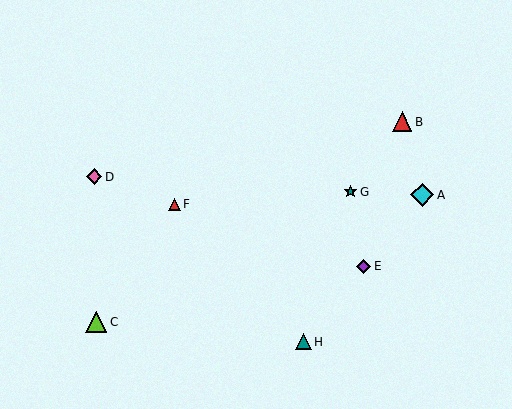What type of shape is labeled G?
Shape G is a teal star.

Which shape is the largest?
The cyan diamond (labeled A) is the largest.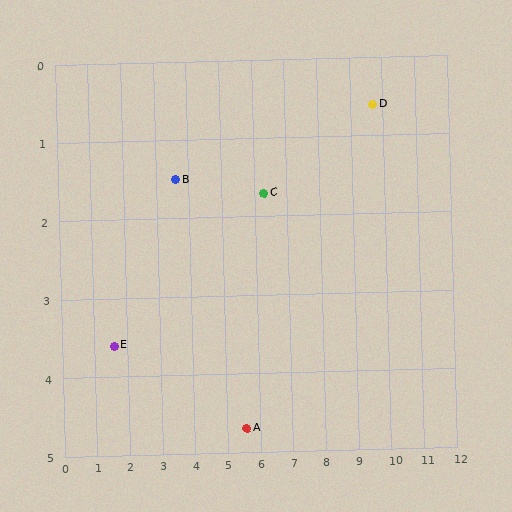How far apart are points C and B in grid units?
Points C and B are about 2.7 grid units apart.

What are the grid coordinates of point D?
Point D is at approximately (9.7, 0.6).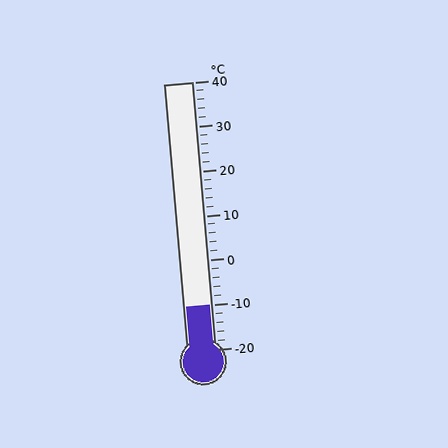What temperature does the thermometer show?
The thermometer shows approximately -10°C.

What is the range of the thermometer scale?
The thermometer scale ranges from -20°C to 40°C.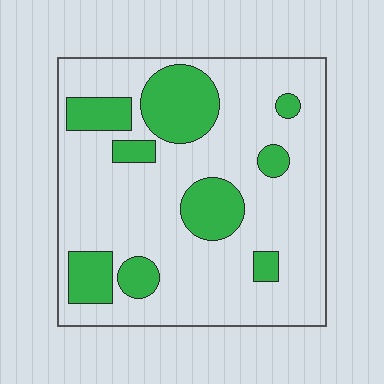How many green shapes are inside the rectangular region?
9.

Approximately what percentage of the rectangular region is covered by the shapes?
Approximately 25%.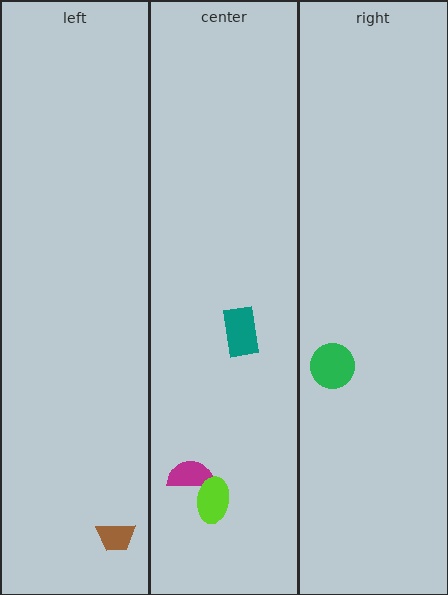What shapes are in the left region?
The brown trapezoid.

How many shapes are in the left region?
1.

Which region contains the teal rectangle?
The center region.